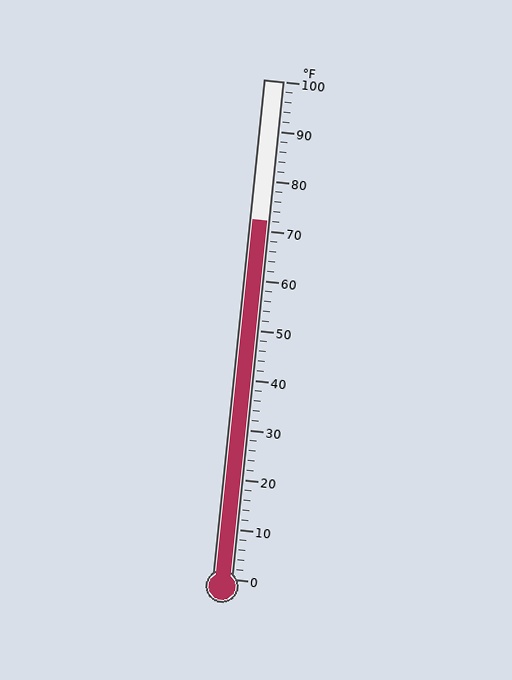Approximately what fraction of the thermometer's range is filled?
The thermometer is filled to approximately 70% of its range.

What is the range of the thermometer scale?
The thermometer scale ranges from 0°F to 100°F.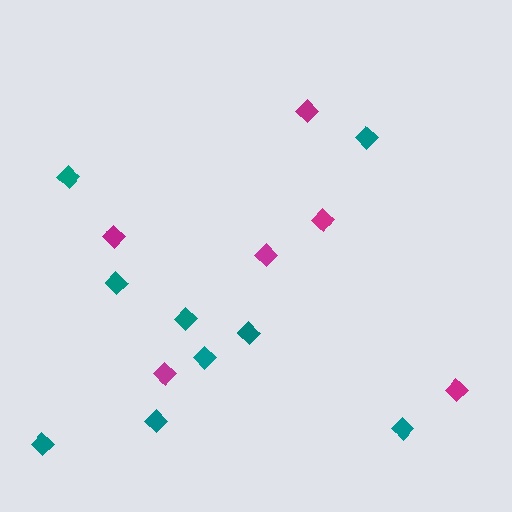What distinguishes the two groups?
There are 2 groups: one group of magenta diamonds (6) and one group of teal diamonds (9).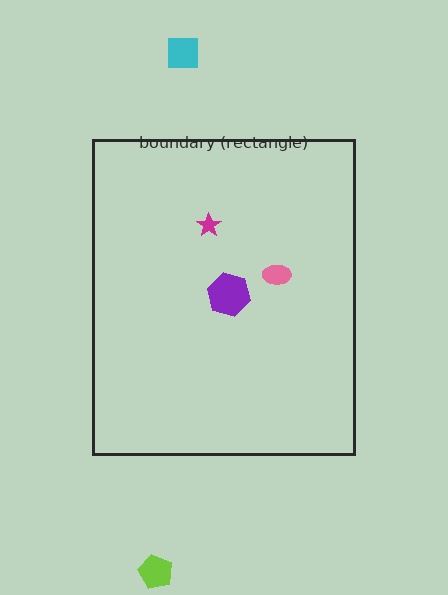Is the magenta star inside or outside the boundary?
Inside.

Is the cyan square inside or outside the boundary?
Outside.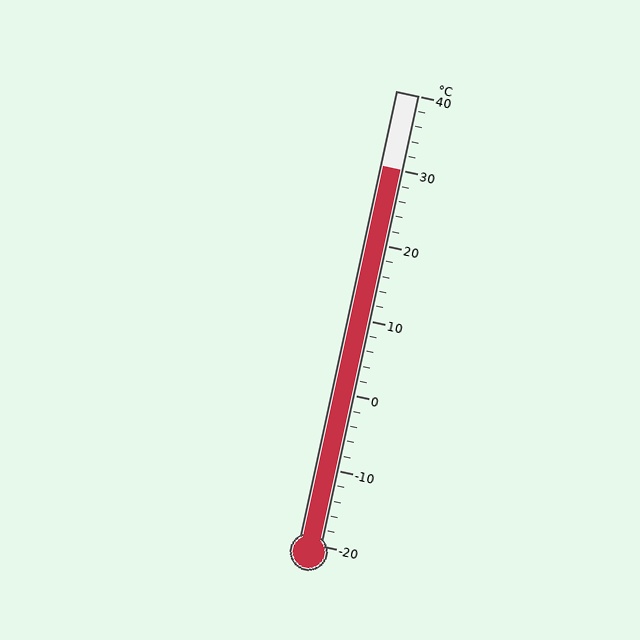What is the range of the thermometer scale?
The thermometer scale ranges from -20°C to 40°C.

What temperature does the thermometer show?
The thermometer shows approximately 30°C.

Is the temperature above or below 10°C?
The temperature is above 10°C.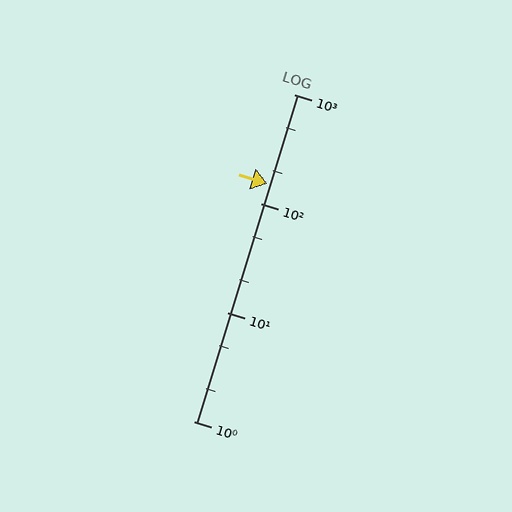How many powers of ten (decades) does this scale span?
The scale spans 3 decades, from 1 to 1000.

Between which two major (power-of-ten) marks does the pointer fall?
The pointer is between 100 and 1000.